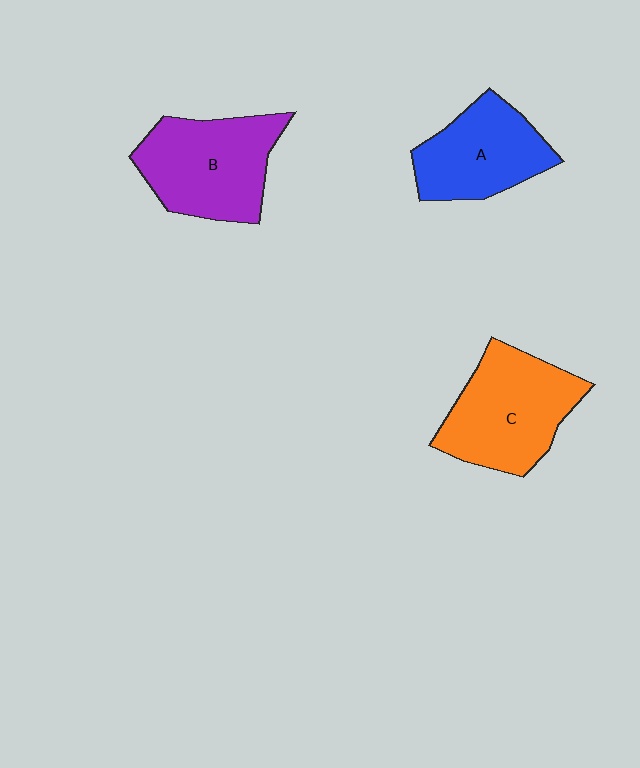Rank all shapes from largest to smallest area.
From largest to smallest: C (orange), B (purple), A (blue).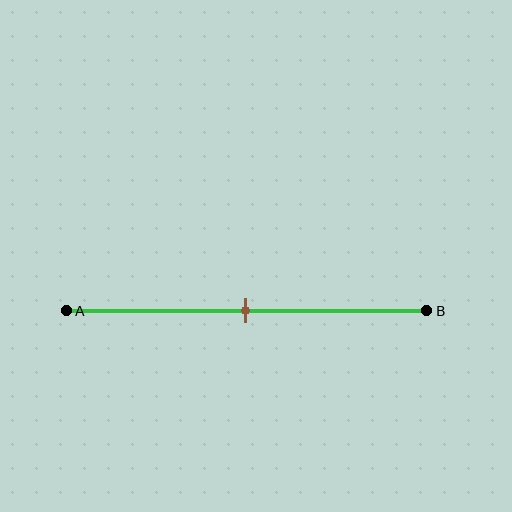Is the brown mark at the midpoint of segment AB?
Yes, the mark is approximately at the midpoint.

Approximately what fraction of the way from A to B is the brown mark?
The brown mark is approximately 50% of the way from A to B.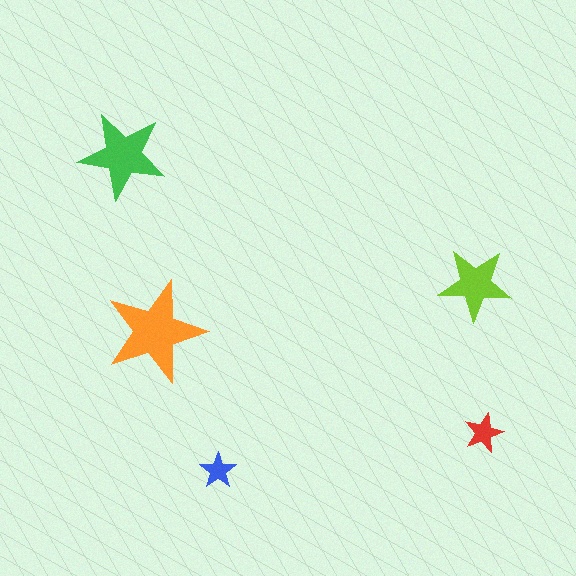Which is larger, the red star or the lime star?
The lime one.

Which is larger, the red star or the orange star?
The orange one.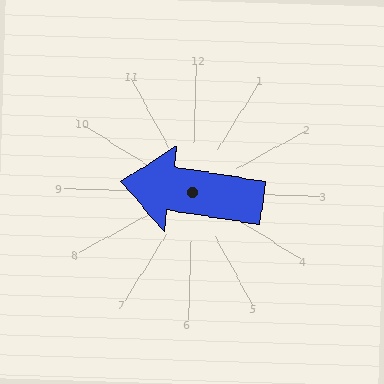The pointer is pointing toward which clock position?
Roughly 9 o'clock.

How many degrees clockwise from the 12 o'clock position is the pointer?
Approximately 277 degrees.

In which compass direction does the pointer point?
West.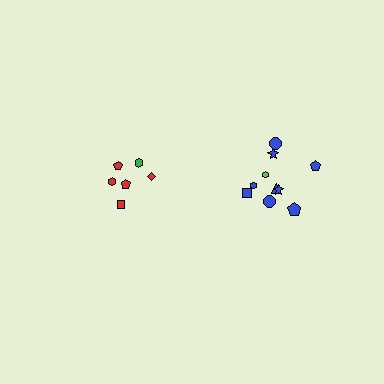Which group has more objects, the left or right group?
The right group.